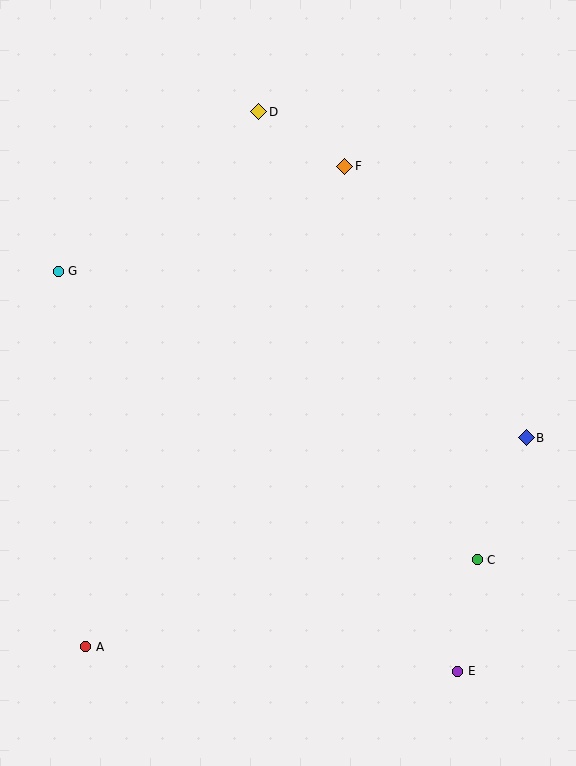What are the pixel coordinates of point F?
Point F is at (345, 167).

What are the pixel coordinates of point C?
Point C is at (477, 560).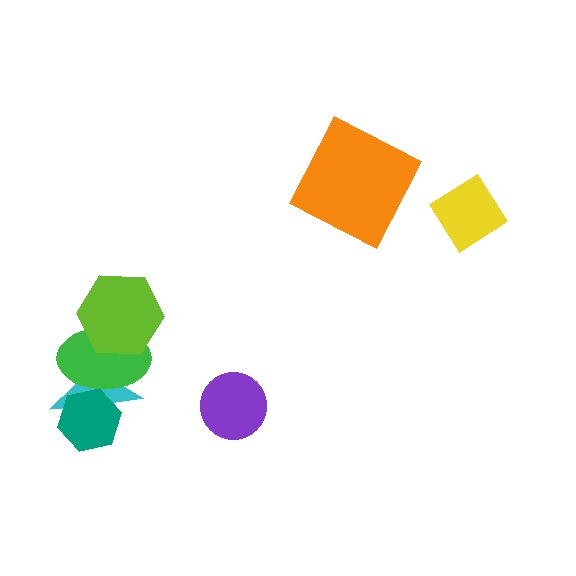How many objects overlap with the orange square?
0 objects overlap with the orange square.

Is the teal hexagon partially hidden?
No, no other shape covers it.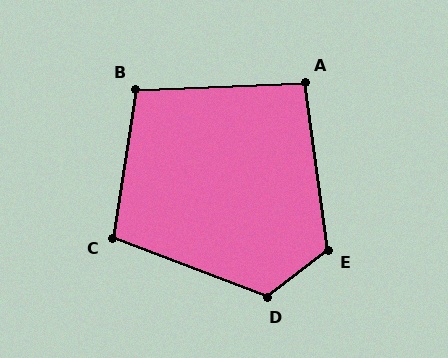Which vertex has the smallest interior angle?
A, at approximately 96 degrees.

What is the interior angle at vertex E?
Approximately 120 degrees (obtuse).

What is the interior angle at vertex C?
Approximately 102 degrees (obtuse).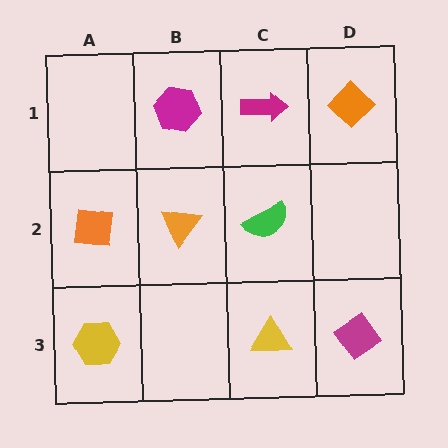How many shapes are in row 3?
3 shapes.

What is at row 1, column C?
A magenta arrow.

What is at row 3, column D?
A magenta diamond.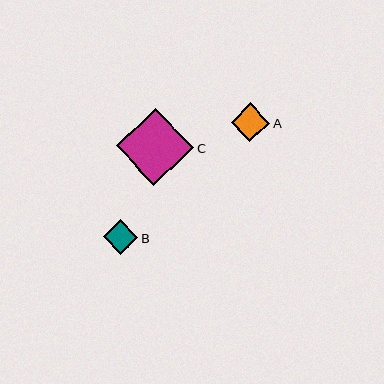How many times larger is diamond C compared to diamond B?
Diamond C is approximately 2.3 times the size of diamond B.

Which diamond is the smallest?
Diamond B is the smallest with a size of approximately 34 pixels.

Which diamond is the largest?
Diamond C is the largest with a size of approximately 77 pixels.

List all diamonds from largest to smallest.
From largest to smallest: C, A, B.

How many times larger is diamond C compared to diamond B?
Diamond C is approximately 2.3 times the size of diamond B.